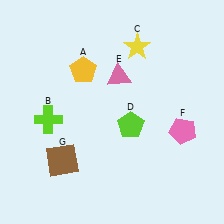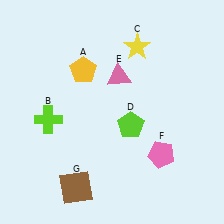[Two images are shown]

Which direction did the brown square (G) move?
The brown square (G) moved down.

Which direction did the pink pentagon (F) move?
The pink pentagon (F) moved down.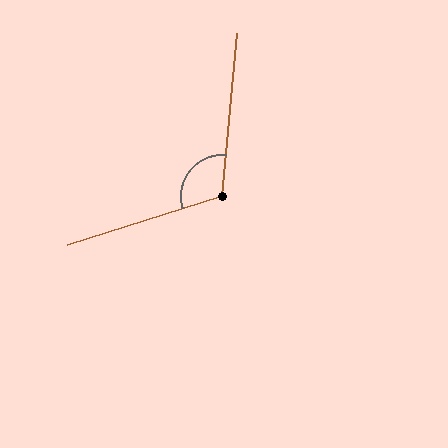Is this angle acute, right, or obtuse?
It is obtuse.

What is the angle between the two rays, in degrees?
Approximately 113 degrees.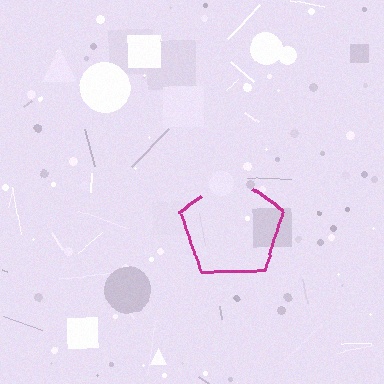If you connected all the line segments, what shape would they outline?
They would outline a pentagon.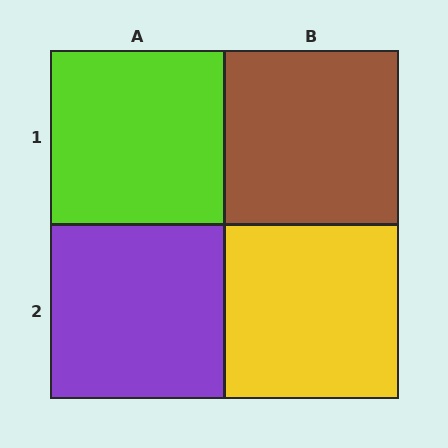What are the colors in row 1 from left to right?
Lime, brown.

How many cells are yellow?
1 cell is yellow.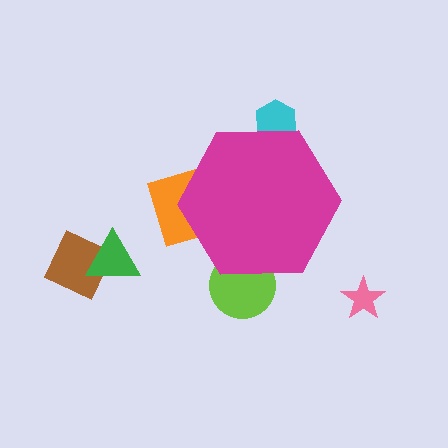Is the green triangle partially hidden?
No, the green triangle is fully visible.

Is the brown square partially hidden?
No, the brown square is fully visible.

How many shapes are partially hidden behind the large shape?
3 shapes are partially hidden.